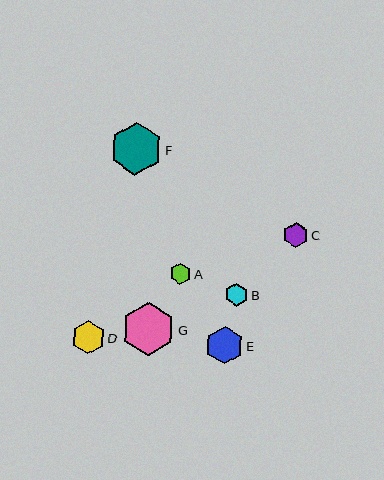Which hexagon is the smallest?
Hexagon A is the smallest with a size of approximately 21 pixels.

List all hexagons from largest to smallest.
From largest to smallest: G, F, E, D, C, B, A.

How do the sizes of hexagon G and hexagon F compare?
Hexagon G and hexagon F are approximately the same size.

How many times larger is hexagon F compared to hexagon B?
Hexagon F is approximately 2.3 times the size of hexagon B.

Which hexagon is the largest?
Hexagon G is the largest with a size of approximately 54 pixels.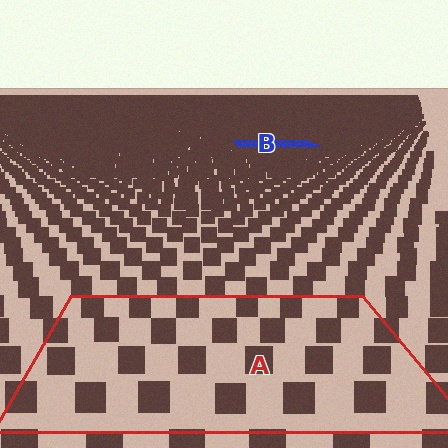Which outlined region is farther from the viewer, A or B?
Region B is farther from the viewer — the texture elements inside it appear smaller and more densely packed.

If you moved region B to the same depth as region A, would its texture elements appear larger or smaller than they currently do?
They would appear larger. At a closer depth, the same texture elements are projected at a bigger on-screen size.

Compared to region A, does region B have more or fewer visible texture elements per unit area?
Region B has more texture elements per unit area — they are packed more densely because it is farther away.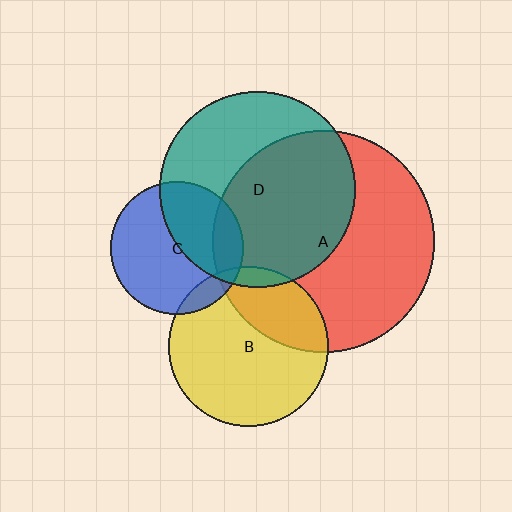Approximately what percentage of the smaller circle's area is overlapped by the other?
Approximately 40%.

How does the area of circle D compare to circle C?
Approximately 2.2 times.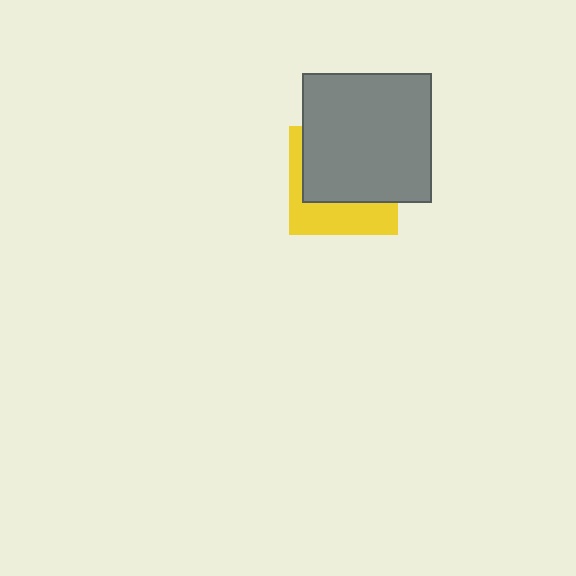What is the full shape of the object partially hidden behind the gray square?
The partially hidden object is a yellow square.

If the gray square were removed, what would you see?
You would see the complete yellow square.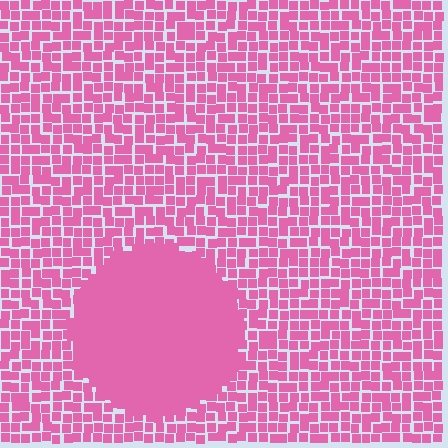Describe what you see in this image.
The image contains small pink elements arranged at two different densities. A circle-shaped region is visible where the elements are more densely packed than the surrounding area.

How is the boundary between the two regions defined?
The boundary is defined by a change in element density (approximately 1.9x ratio). All elements are the same color, size, and shape.